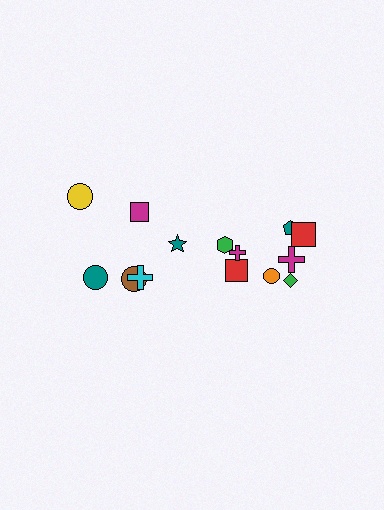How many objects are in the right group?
There are 8 objects.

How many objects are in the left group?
There are 6 objects.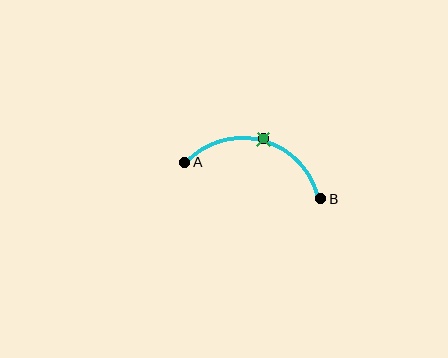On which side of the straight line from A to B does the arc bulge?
The arc bulges above the straight line connecting A and B.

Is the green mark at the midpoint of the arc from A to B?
Yes. The green mark lies on the arc at equal arc-length from both A and B — it is the arc midpoint.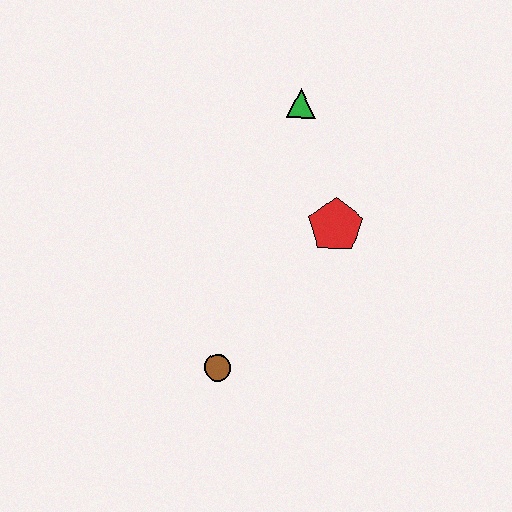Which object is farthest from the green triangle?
The brown circle is farthest from the green triangle.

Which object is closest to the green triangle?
The red pentagon is closest to the green triangle.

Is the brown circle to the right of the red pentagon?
No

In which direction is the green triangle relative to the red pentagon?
The green triangle is above the red pentagon.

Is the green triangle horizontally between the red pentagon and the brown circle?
Yes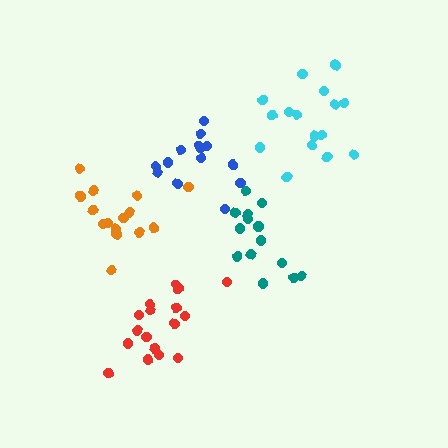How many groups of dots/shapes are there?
There are 5 groups.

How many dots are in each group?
Group 1: 14 dots, Group 2: 14 dots, Group 3: 16 dots, Group 4: 17 dots, Group 5: 15 dots (76 total).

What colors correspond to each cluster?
The clusters are colored: teal, blue, cyan, red, orange.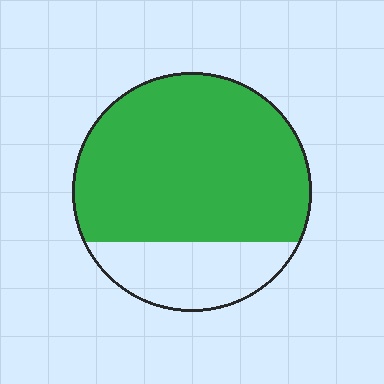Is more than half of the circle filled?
Yes.